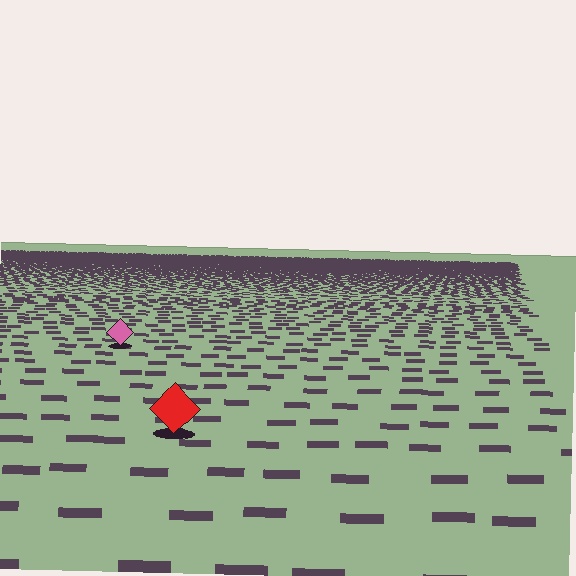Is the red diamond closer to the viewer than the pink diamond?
Yes. The red diamond is closer — you can tell from the texture gradient: the ground texture is coarser near it.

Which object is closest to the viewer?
The red diamond is closest. The texture marks near it are larger and more spread out.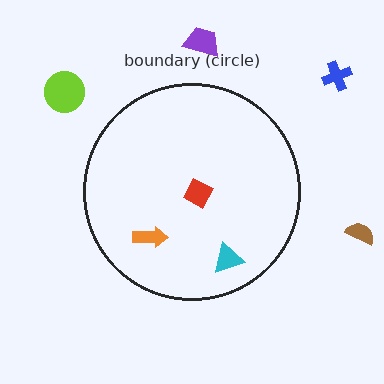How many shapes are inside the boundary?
3 inside, 4 outside.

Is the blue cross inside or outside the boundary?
Outside.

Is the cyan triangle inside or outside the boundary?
Inside.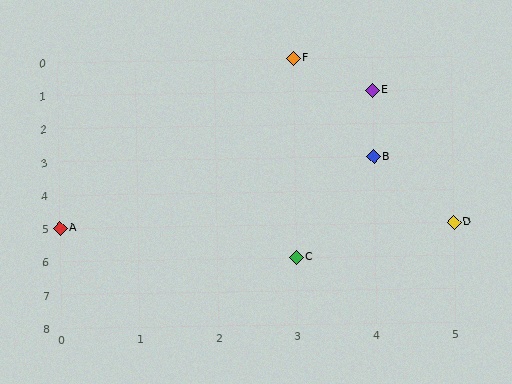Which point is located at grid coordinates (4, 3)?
Point B is at (4, 3).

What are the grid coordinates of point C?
Point C is at grid coordinates (3, 6).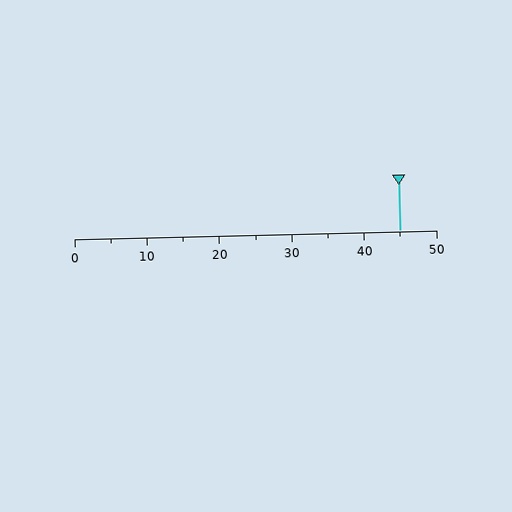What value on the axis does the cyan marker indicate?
The marker indicates approximately 45.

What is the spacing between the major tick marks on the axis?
The major ticks are spaced 10 apart.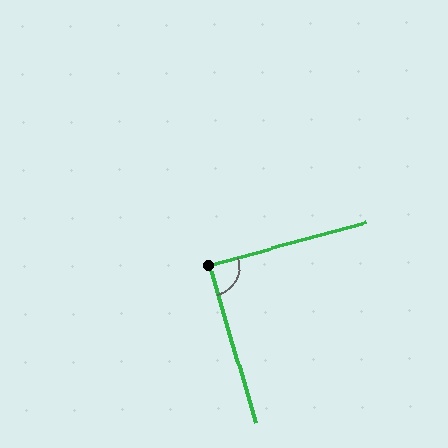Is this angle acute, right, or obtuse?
It is approximately a right angle.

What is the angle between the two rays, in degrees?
Approximately 89 degrees.